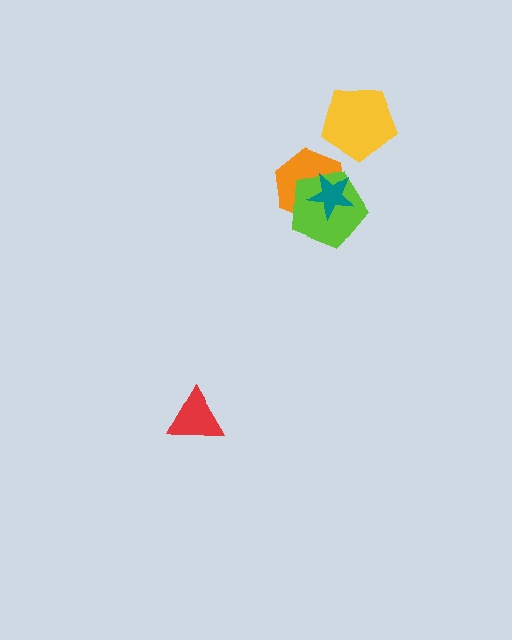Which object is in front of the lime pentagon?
The teal star is in front of the lime pentagon.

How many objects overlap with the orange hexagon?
2 objects overlap with the orange hexagon.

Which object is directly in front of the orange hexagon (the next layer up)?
The lime pentagon is directly in front of the orange hexagon.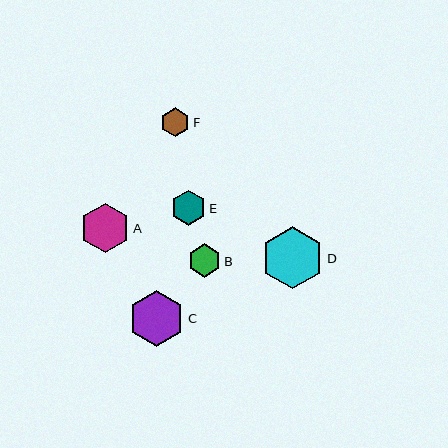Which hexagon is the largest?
Hexagon D is the largest with a size of approximately 62 pixels.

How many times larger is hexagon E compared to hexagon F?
Hexagon E is approximately 1.2 times the size of hexagon F.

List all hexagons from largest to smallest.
From largest to smallest: D, C, A, E, B, F.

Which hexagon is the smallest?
Hexagon F is the smallest with a size of approximately 29 pixels.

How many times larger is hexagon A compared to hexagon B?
Hexagon A is approximately 1.5 times the size of hexagon B.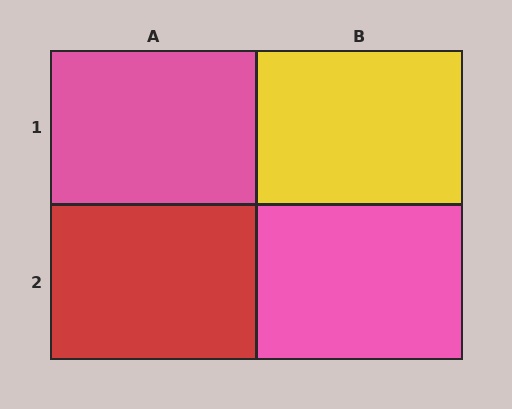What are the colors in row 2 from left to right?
Red, pink.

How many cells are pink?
2 cells are pink.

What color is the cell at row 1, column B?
Yellow.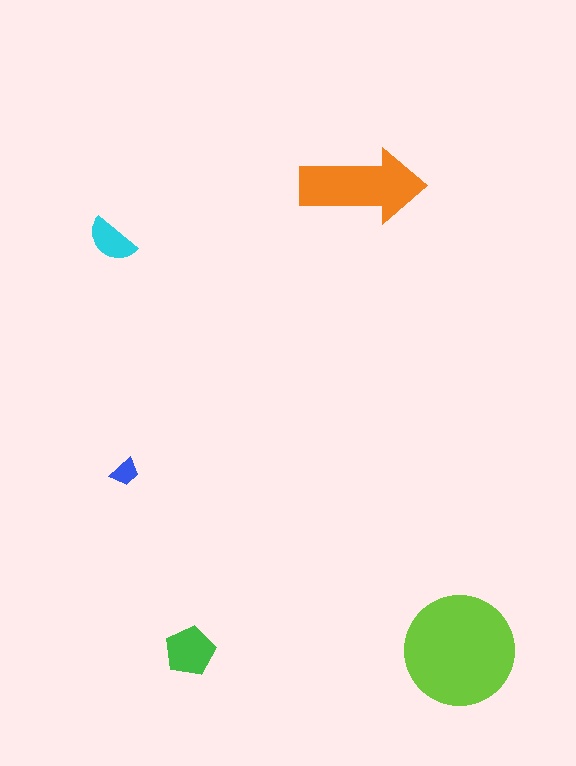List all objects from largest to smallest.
The lime circle, the orange arrow, the green pentagon, the cyan semicircle, the blue trapezoid.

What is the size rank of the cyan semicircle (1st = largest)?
4th.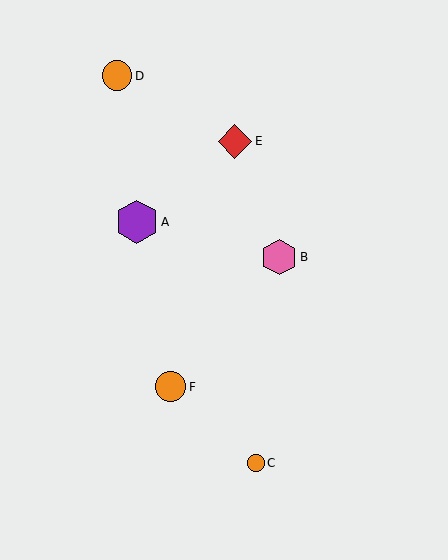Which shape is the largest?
The purple hexagon (labeled A) is the largest.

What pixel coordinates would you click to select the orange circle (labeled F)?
Click at (171, 387) to select the orange circle F.